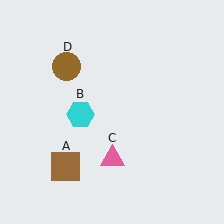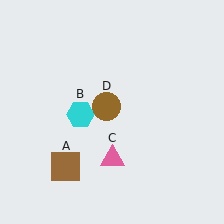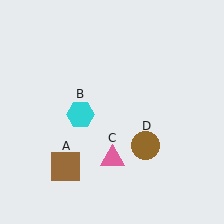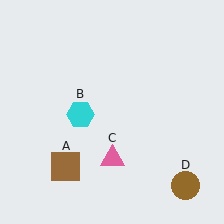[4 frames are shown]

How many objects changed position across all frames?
1 object changed position: brown circle (object D).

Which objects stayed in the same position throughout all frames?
Brown square (object A) and cyan hexagon (object B) and pink triangle (object C) remained stationary.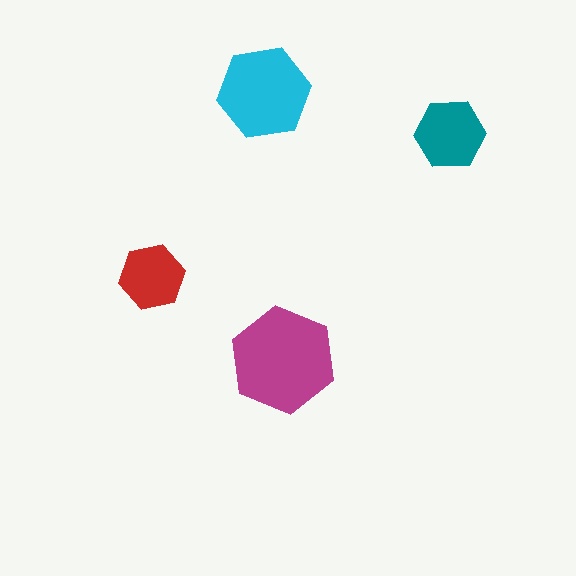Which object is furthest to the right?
The teal hexagon is rightmost.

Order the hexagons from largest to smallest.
the magenta one, the cyan one, the teal one, the red one.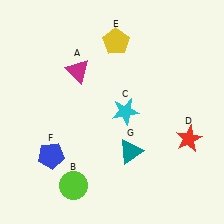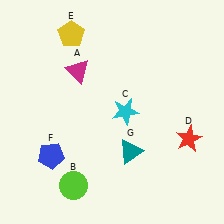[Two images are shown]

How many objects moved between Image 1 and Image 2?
1 object moved between the two images.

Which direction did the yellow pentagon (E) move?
The yellow pentagon (E) moved left.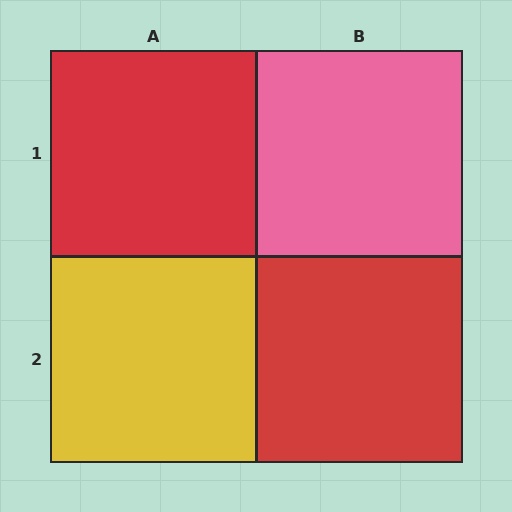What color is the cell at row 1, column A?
Red.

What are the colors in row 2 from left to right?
Yellow, red.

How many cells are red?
2 cells are red.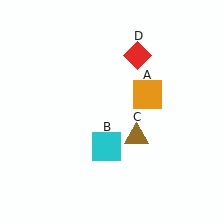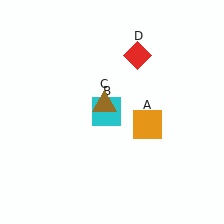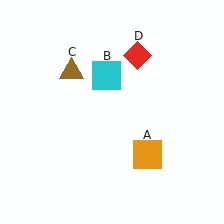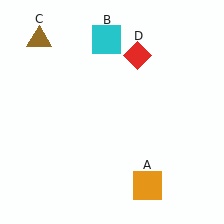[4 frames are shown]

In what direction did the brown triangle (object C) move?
The brown triangle (object C) moved up and to the left.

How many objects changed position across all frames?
3 objects changed position: orange square (object A), cyan square (object B), brown triangle (object C).